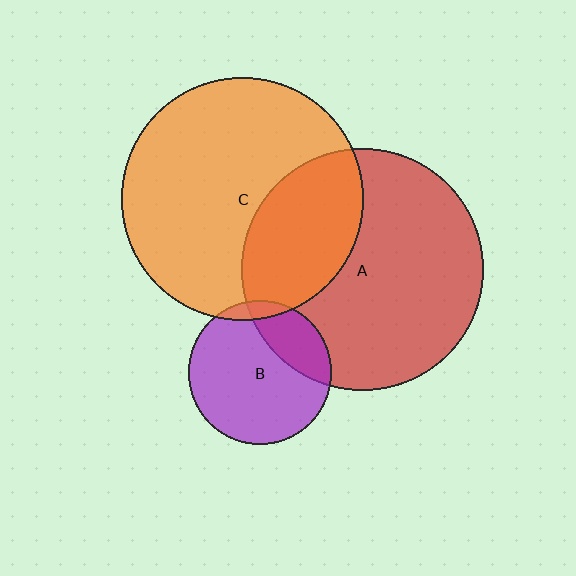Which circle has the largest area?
Circle C (orange).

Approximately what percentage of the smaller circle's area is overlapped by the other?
Approximately 30%.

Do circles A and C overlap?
Yes.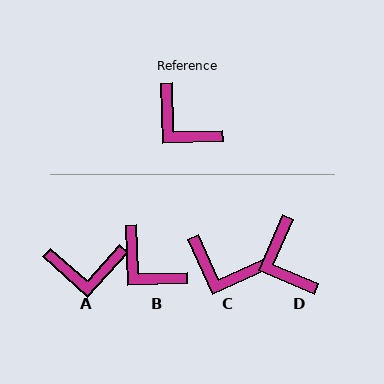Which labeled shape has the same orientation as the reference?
B.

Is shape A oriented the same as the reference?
No, it is off by about 46 degrees.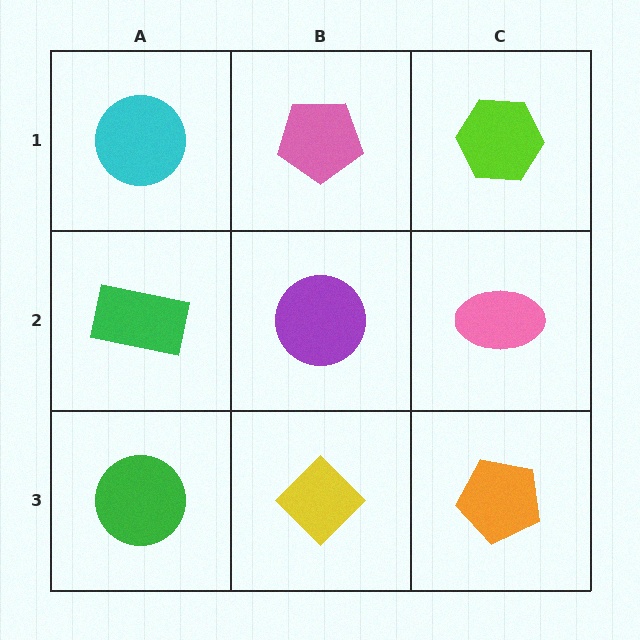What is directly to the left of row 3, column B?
A green circle.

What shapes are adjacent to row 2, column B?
A pink pentagon (row 1, column B), a yellow diamond (row 3, column B), a green rectangle (row 2, column A), a pink ellipse (row 2, column C).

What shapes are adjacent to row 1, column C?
A pink ellipse (row 2, column C), a pink pentagon (row 1, column B).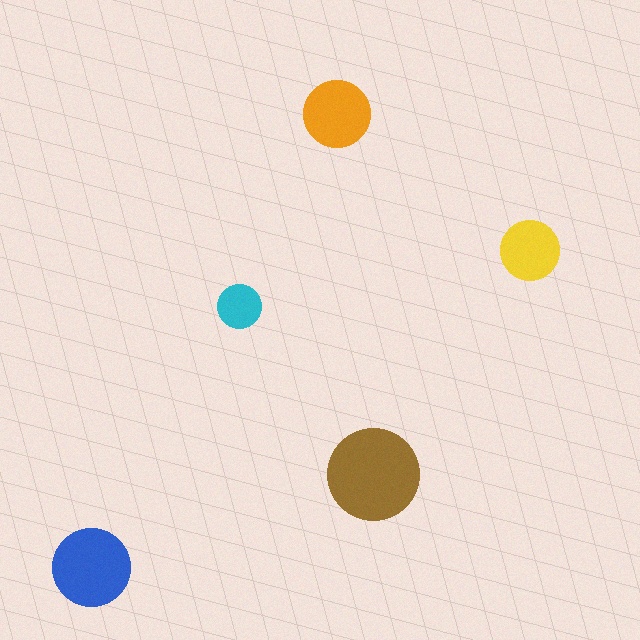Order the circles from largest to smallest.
the brown one, the blue one, the orange one, the yellow one, the cyan one.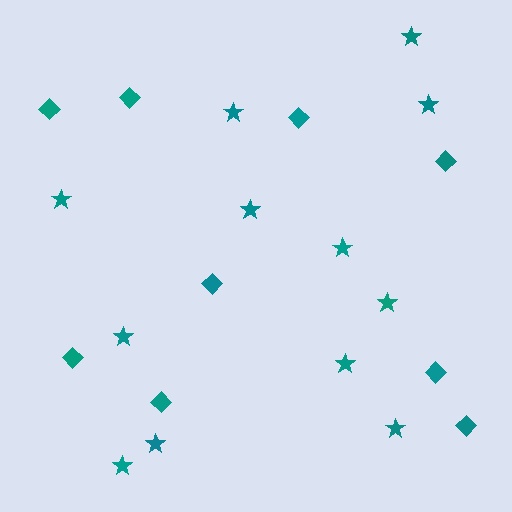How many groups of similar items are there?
There are 2 groups: one group of stars (12) and one group of diamonds (9).